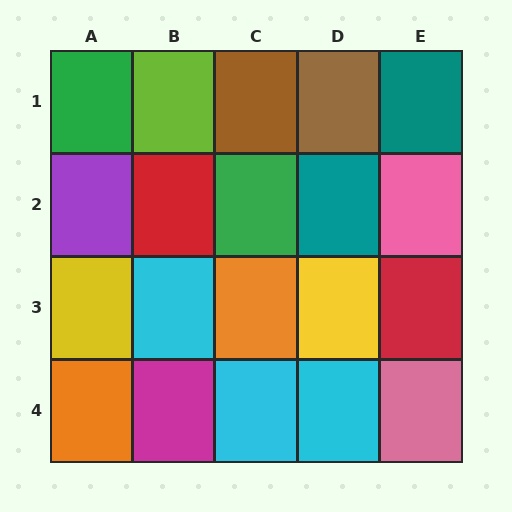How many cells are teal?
2 cells are teal.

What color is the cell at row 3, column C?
Orange.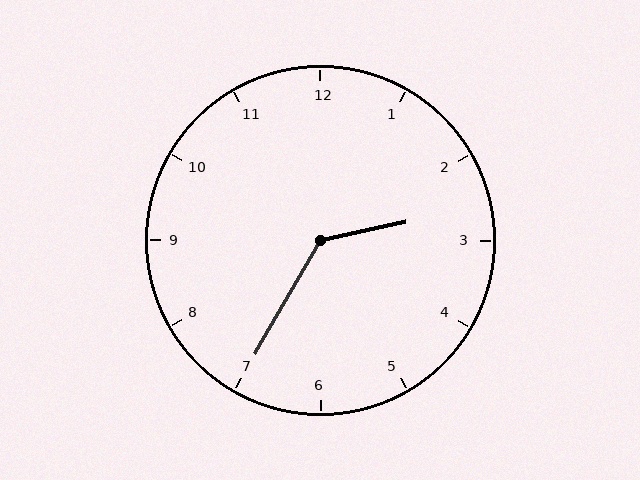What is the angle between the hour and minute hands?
Approximately 132 degrees.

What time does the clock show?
2:35.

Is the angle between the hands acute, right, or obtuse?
It is obtuse.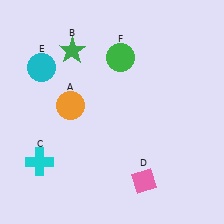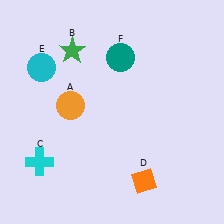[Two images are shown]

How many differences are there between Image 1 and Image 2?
There are 2 differences between the two images.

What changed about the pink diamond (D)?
In Image 1, D is pink. In Image 2, it changed to orange.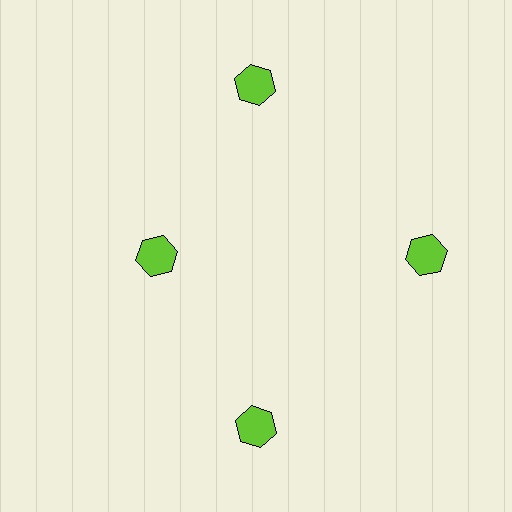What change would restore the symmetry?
The symmetry would be restored by moving it outward, back onto the ring so that all 4 hexagons sit at equal angles and equal distance from the center.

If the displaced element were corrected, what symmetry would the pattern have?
It would have 4-fold rotational symmetry — the pattern would map onto itself every 90 degrees.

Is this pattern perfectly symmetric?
No. The 4 lime hexagons are arranged in a ring, but one element near the 9 o'clock position is pulled inward toward the center, breaking the 4-fold rotational symmetry.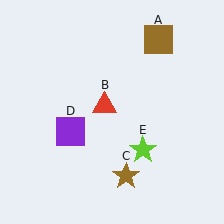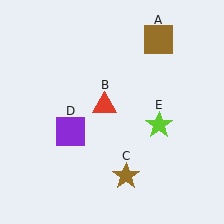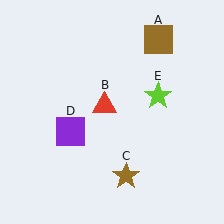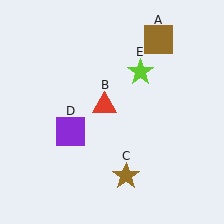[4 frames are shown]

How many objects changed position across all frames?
1 object changed position: lime star (object E).